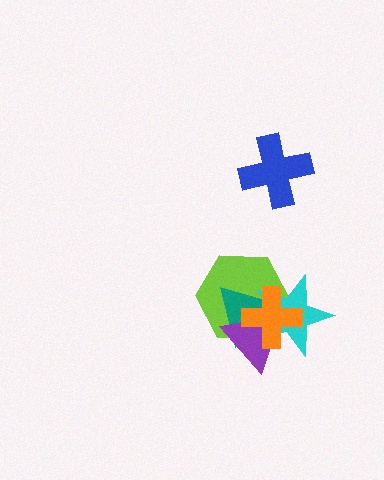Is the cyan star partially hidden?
Yes, it is partially covered by another shape.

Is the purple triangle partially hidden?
Yes, it is partially covered by another shape.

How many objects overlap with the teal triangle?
4 objects overlap with the teal triangle.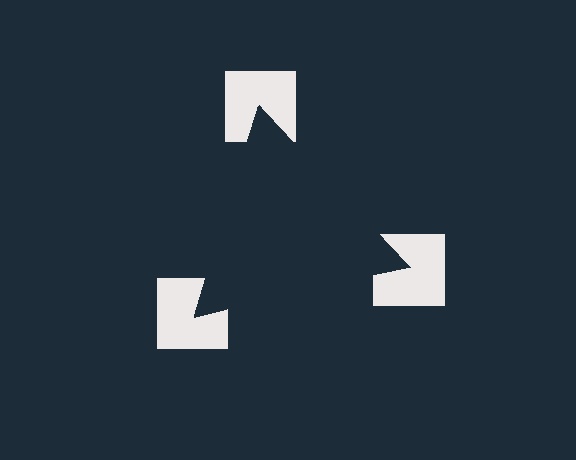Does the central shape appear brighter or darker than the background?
It typically appears slightly darker than the background, even though no actual brightness change is drawn.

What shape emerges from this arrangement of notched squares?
An illusory triangle — its edges are inferred from the aligned wedge cuts in the notched squares, not physically drawn.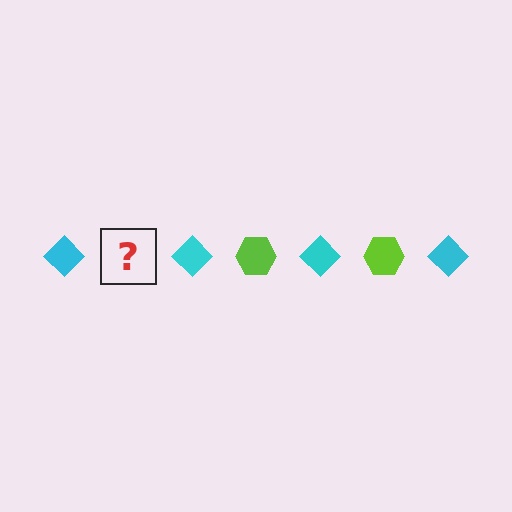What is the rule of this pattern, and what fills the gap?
The rule is that the pattern alternates between cyan diamond and lime hexagon. The gap should be filled with a lime hexagon.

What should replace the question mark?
The question mark should be replaced with a lime hexagon.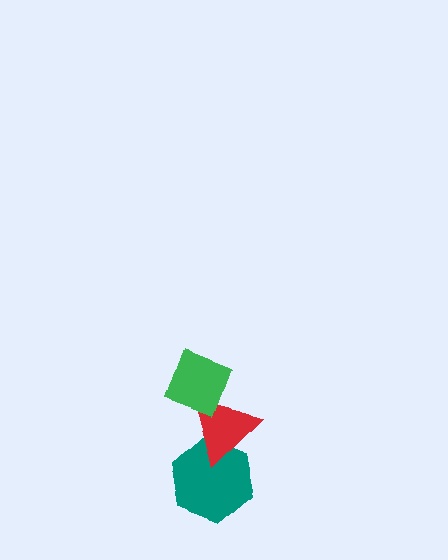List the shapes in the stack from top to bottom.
From top to bottom: the green diamond, the red triangle, the teal hexagon.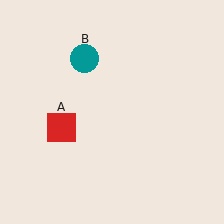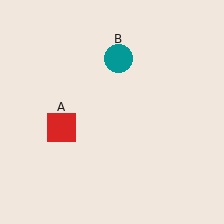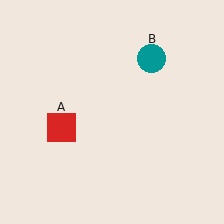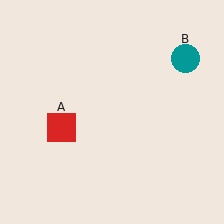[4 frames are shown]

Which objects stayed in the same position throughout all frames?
Red square (object A) remained stationary.